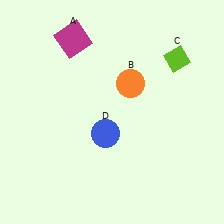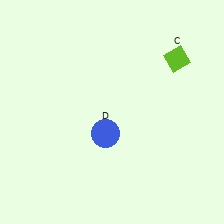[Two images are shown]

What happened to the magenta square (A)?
The magenta square (A) was removed in Image 2. It was in the top-left area of Image 1.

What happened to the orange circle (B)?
The orange circle (B) was removed in Image 2. It was in the top-right area of Image 1.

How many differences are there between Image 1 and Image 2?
There are 2 differences between the two images.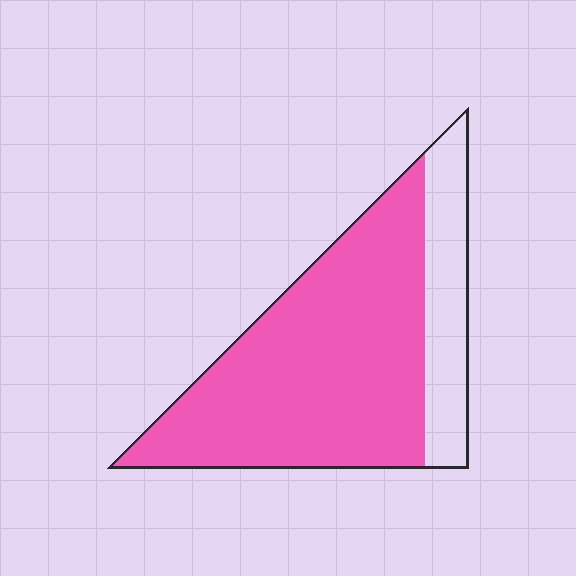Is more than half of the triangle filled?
Yes.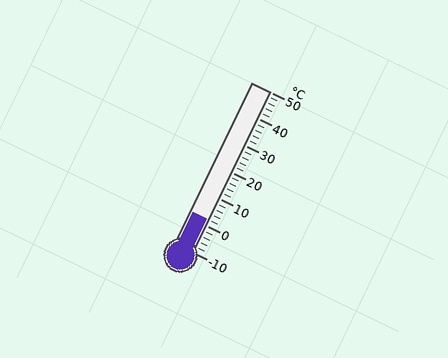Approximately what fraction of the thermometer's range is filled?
The thermometer is filled to approximately 20% of its range.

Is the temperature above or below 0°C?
The temperature is above 0°C.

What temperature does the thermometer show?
The thermometer shows approximately 2°C.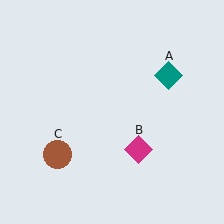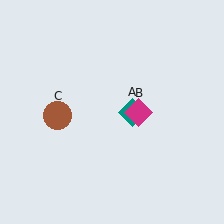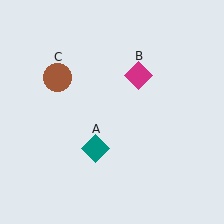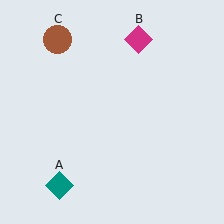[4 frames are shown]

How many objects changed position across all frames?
3 objects changed position: teal diamond (object A), magenta diamond (object B), brown circle (object C).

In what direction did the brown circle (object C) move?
The brown circle (object C) moved up.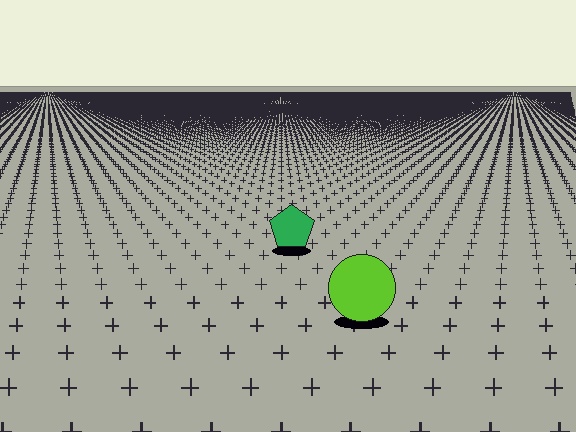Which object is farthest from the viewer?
The green pentagon is farthest from the viewer. It appears smaller and the ground texture around it is denser.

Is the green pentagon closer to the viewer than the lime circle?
No. The lime circle is closer — you can tell from the texture gradient: the ground texture is coarser near it.